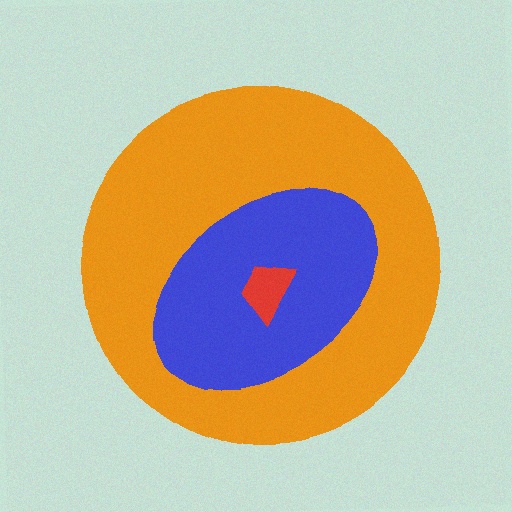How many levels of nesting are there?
3.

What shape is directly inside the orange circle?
The blue ellipse.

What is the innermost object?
The red trapezoid.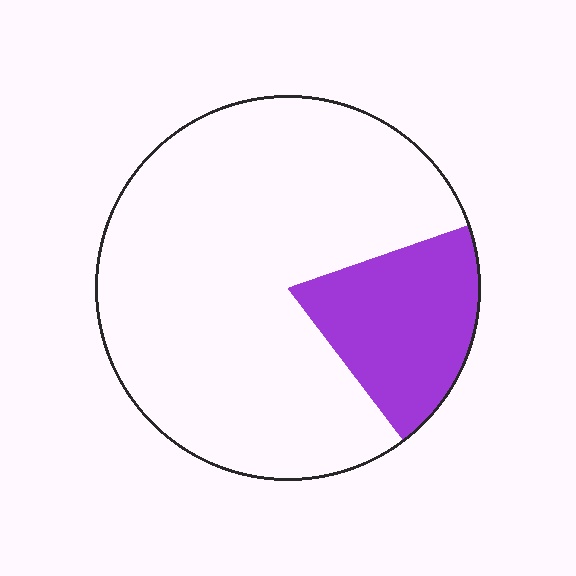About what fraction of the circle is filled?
About one fifth (1/5).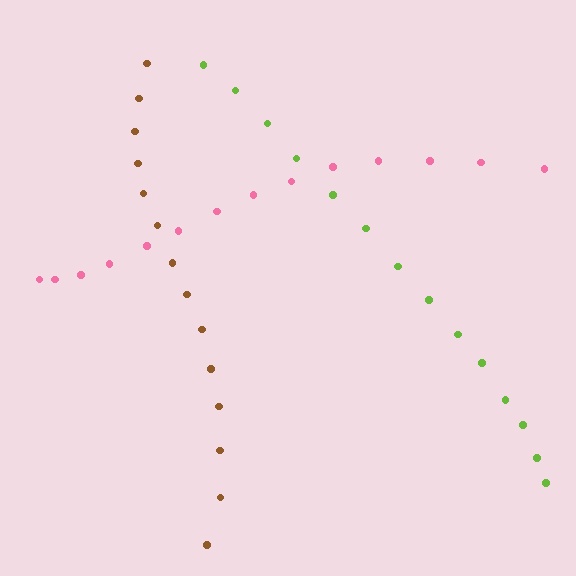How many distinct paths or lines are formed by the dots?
There are 3 distinct paths.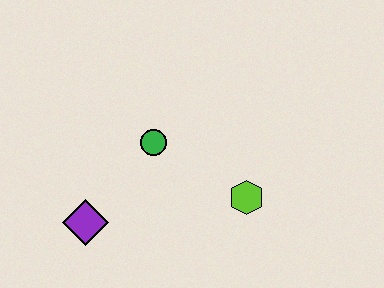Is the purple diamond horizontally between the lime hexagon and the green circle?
No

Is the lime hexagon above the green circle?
No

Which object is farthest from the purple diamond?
The lime hexagon is farthest from the purple diamond.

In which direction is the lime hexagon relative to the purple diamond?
The lime hexagon is to the right of the purple diamond.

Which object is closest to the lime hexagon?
The green circle is closest to the lime hexagon.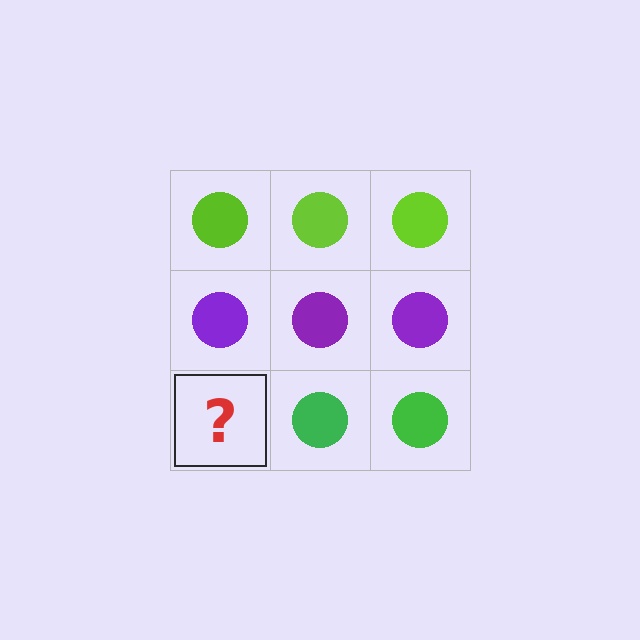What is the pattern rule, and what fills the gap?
The rule is that each row has a consistent color. The gap should be filled with a green circle.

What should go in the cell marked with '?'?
The missing cell should contain a green circle.